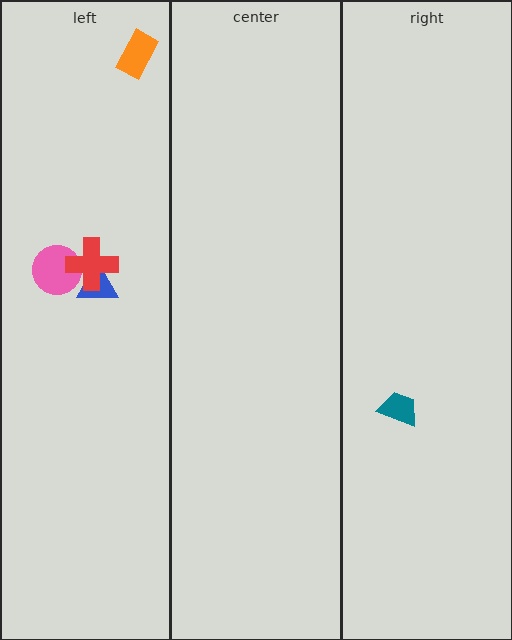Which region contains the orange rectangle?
The left region.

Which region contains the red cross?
The left region.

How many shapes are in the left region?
4.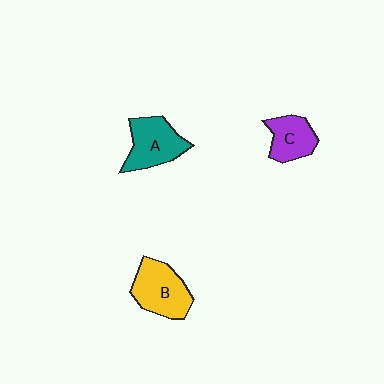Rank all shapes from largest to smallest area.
From largest to smallest: B (yellow), A (teal), C (purple).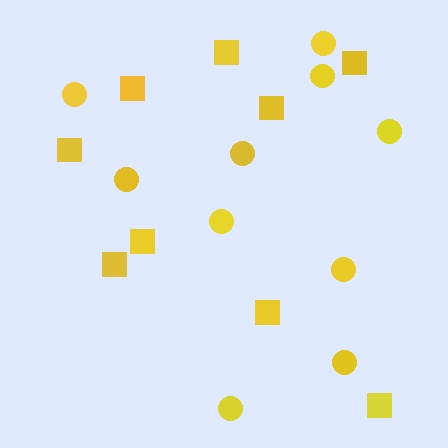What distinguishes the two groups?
There are 2 groups: one group of squares (9) and one group of circles (10).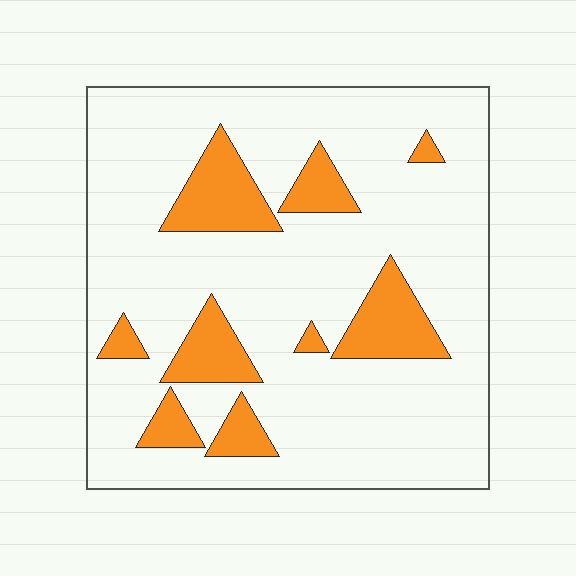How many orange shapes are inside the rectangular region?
9.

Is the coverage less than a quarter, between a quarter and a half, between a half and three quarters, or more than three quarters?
Less than a quarter.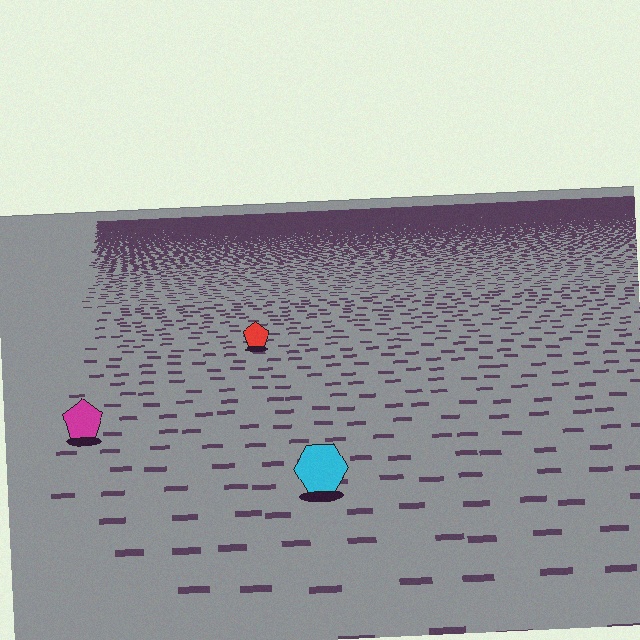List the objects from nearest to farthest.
From nearest to farthest: the cyan hexagon, the magenta pentagon, the red pentagon.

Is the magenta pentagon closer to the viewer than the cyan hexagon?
No. The cyan hexagon is closer — you can tell from the texture gradient: the ground texture is coarser near it.